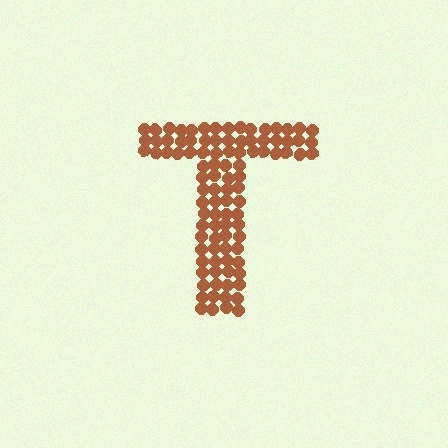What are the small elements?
The small elements are circles.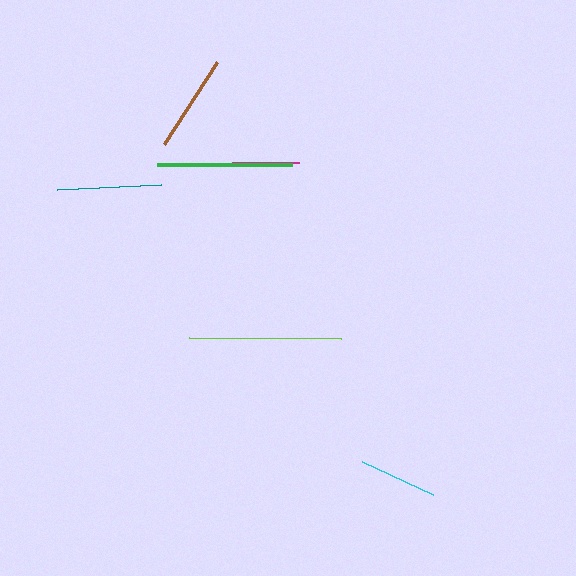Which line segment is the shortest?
The magenta line is the shortest at approximately 67 pixels.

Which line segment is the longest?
The lime line is the longest at approximately 152 pixels.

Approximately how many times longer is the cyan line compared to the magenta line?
The cyan line is approximately 1.2 times the length of the magenta line.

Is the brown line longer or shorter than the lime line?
The lime line is longer than the brown line.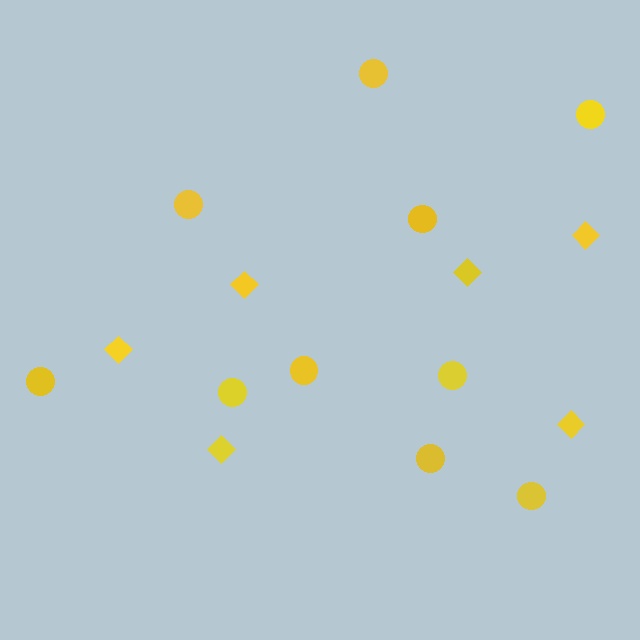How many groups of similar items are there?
There are 2 groups: one group of diamonds (6) and one group of circles (10).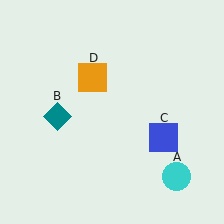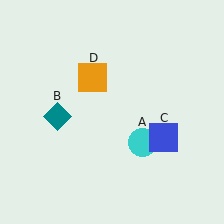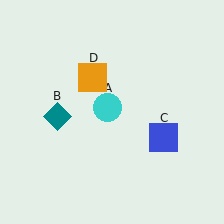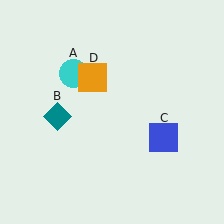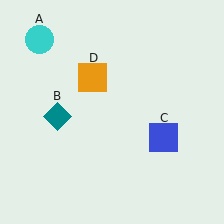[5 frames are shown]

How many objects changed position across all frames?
1 object changed position: cyan circle (object A).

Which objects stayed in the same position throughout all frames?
Teal diamond (object B) and blue square (object C) and orange square (object D) remained stationary.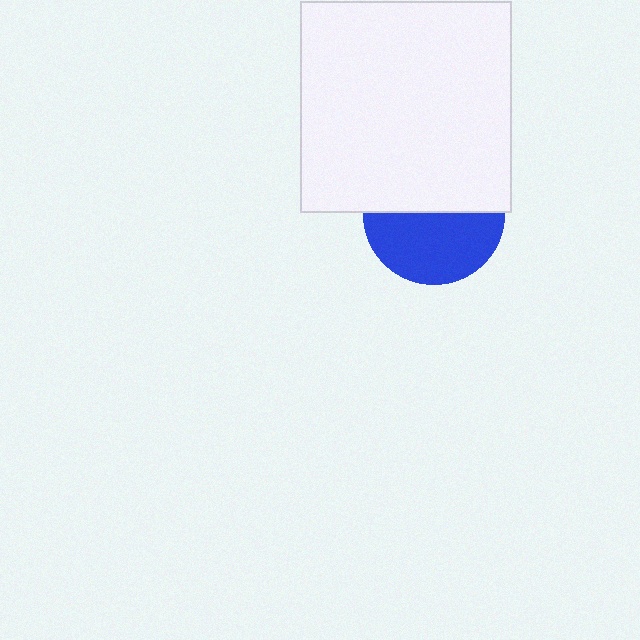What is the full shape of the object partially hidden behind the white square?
The partially hidden object is a blue circle.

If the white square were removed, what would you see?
You would see the complete blue circle.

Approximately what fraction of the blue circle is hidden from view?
Roughly 49% of the blue circle is hidden behind the white square.